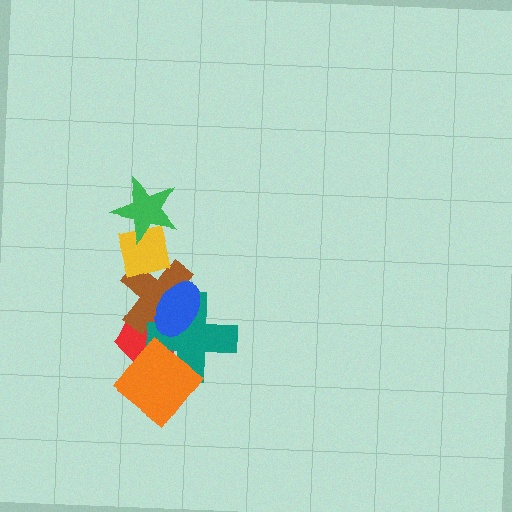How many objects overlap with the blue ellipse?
3 objects overlap with the blue ellipse.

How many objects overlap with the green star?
1 object overlaps with the green star.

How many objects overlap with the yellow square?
2 objects overlap with the yellow square.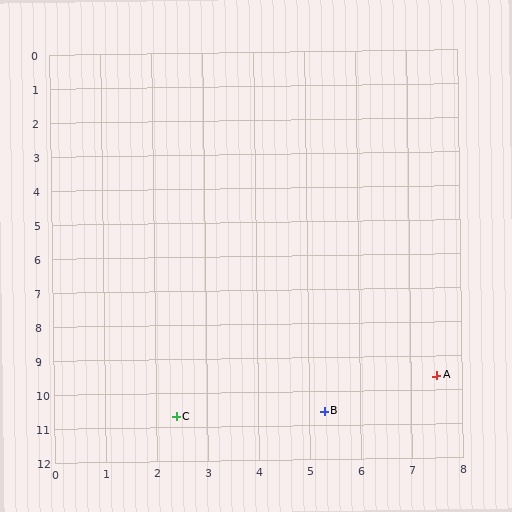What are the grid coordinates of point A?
Point A is at approximately (7.5, 9.6).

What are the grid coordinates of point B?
Point B is at approximately (5.3, 10.6).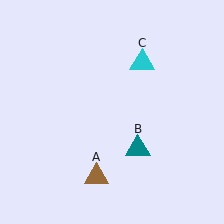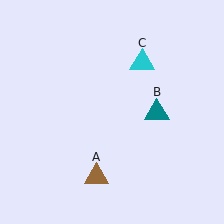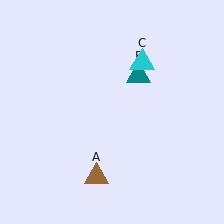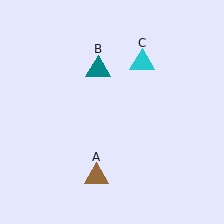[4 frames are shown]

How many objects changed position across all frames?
1 object changed position: teal triangle (object B).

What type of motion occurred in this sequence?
The teal triangle (object B) rotated counterclockwise around the center of the scene.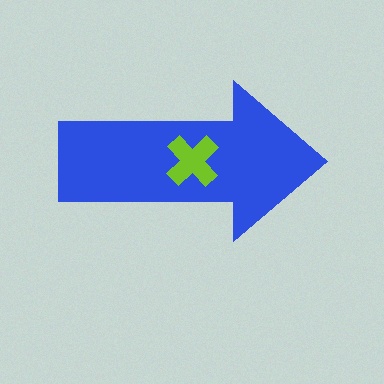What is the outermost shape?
The blue arrow.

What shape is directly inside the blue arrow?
The lime cross.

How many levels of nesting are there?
2.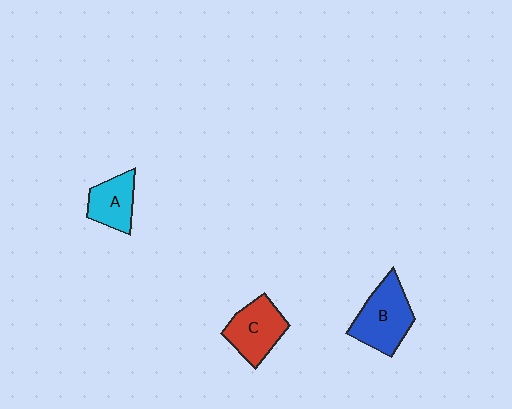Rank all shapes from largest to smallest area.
From largest to smallest: B (blue), C (red), A (cyan).